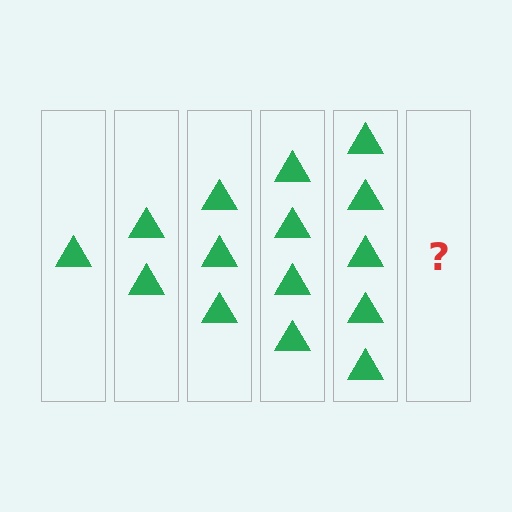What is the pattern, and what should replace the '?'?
The pattern is that each step adds one more triangle. The '?' should be 6 triangles.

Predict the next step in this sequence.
The next step is 6 triangles.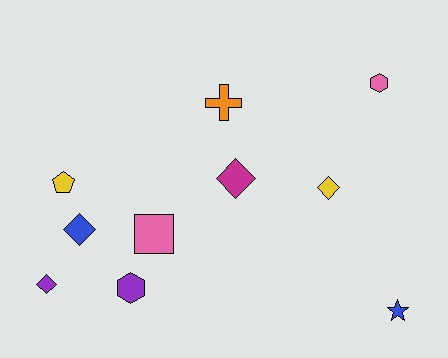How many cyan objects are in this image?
There are no cyan objects.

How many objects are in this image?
There are 10 objects.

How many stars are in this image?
There is 1 star.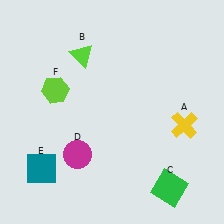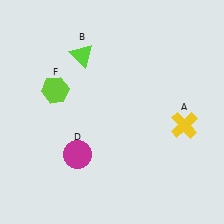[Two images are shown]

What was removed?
The teal square (E), the green square (C) were removed in Image 2.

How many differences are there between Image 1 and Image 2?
There are 2 differences between the two images.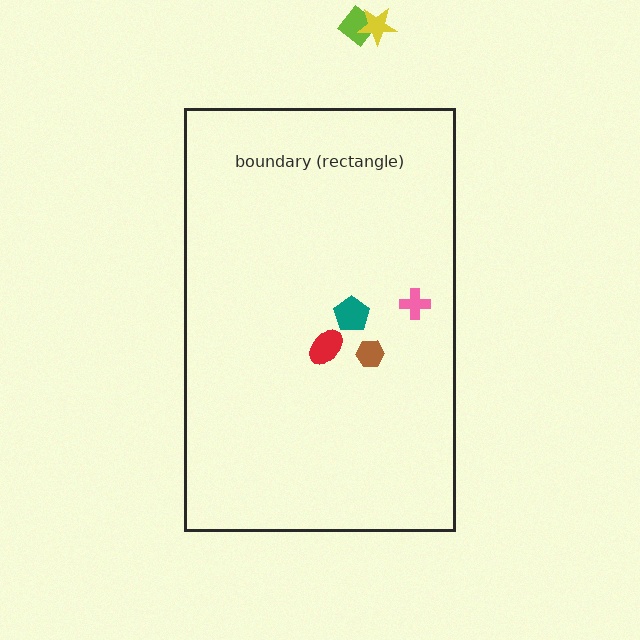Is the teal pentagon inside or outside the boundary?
Inside.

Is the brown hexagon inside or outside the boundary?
Inside.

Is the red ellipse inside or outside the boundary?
Inside.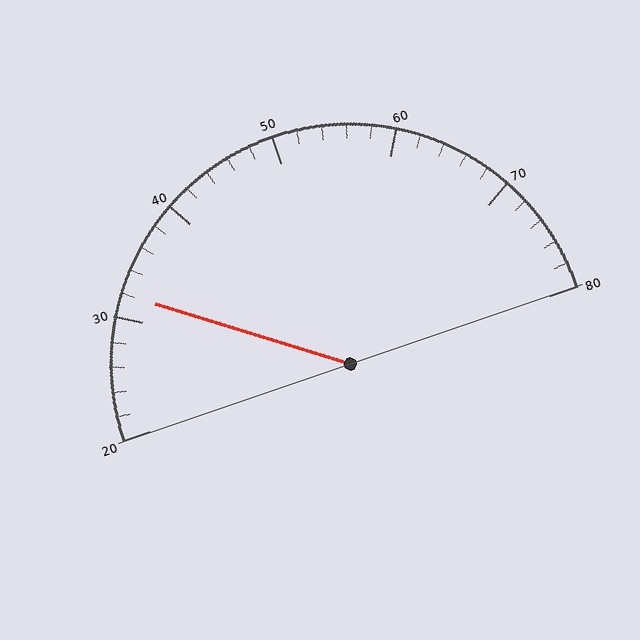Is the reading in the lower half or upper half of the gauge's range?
The reading is in the lower half of the range (20 to 80).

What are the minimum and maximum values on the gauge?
The gauge ranges from 20 to 80.